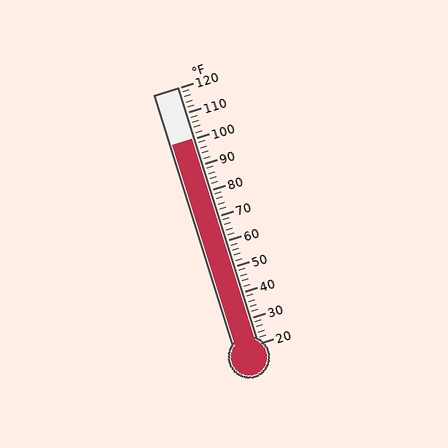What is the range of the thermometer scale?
The thermometer scale ranges from 20°F to 120°F.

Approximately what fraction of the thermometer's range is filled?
The thermometer is filled to approximately 80% of its range.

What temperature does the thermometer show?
The thermometer shows approximately 100°F.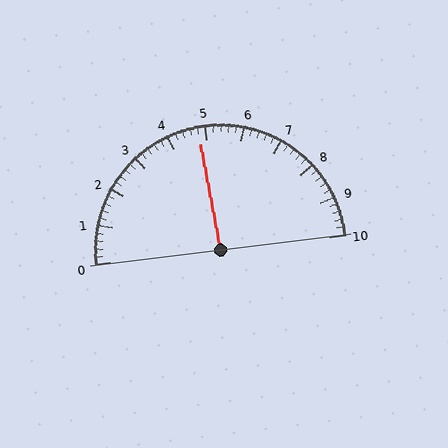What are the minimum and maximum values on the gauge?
The gauge ranges from 0 to 10.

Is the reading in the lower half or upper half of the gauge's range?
The reading is in the lower half of the range (0 to 10).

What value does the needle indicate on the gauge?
The needle indicates approximately 4.8.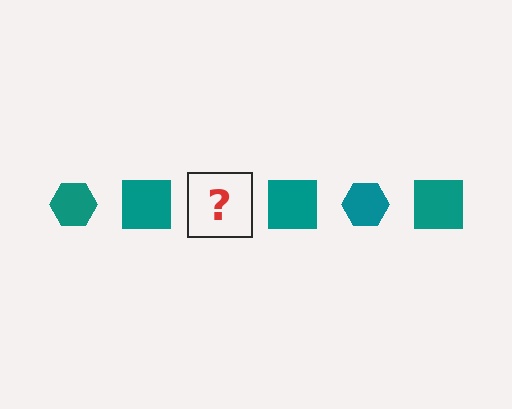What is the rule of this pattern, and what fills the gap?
The rule is that the pattern cycles through hexagon, square shapes in teal. The gap should be filled with a teal hexagon.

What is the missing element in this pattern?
The missing element is a teal hexagon.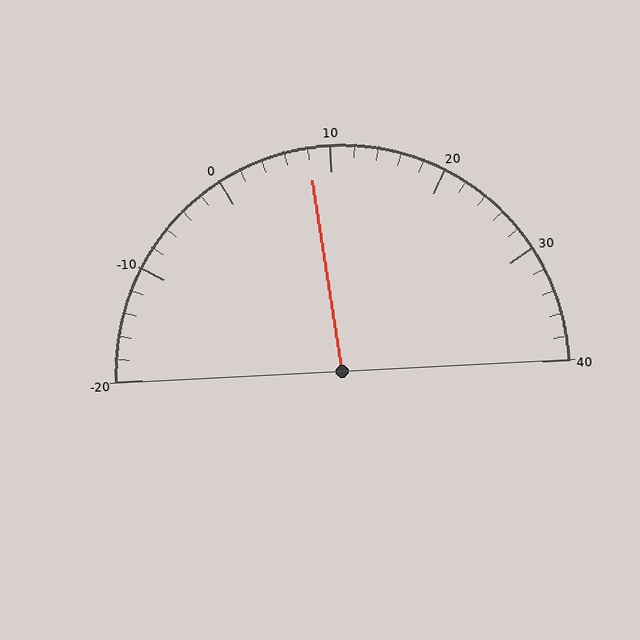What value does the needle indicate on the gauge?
The needle indicates approximately 8.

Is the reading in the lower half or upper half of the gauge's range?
The reading is in the lower half of the range (-20 to 40).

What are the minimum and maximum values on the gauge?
The gauge ranges from -20 to 40.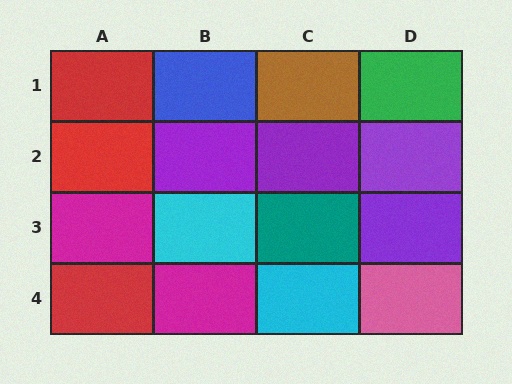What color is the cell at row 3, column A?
Magenta.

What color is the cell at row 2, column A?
Red.